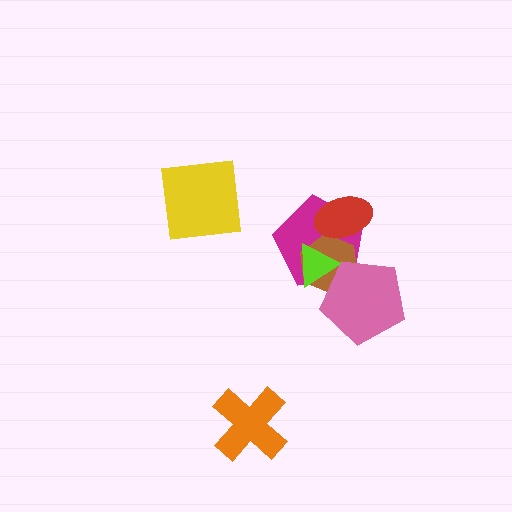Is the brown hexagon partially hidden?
Yes, it is partially covered by another shape.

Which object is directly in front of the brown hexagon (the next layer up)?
The pink pentagon is directly in front of the brown hexagon.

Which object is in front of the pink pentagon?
The lime triangle is in front of the pink pentagon.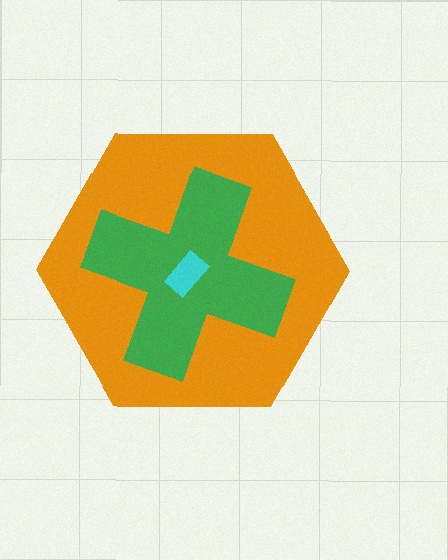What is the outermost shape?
The orange hexagon.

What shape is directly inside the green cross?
The cyan rectangle.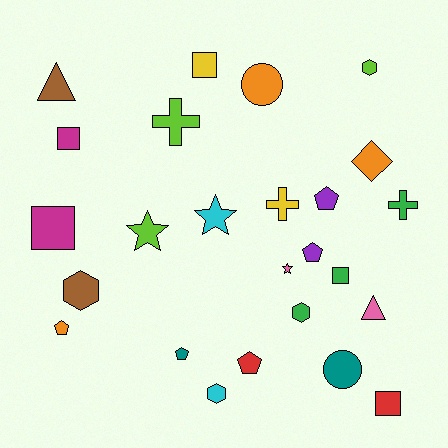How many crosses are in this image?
There are 3 crosses.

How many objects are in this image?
There are 25 objects.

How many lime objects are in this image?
There are 3 lime objects.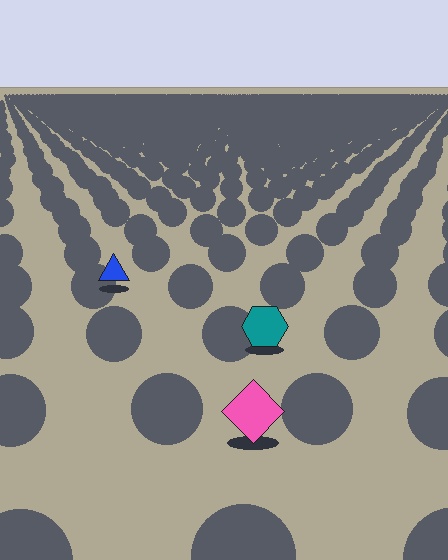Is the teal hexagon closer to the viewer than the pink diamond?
No. The pink diamond is closer — you can tell from the texture gradient: the ground texture is coarser near it.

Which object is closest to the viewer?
The pink diamond is closest. The texture marks near it are larger and more spread out.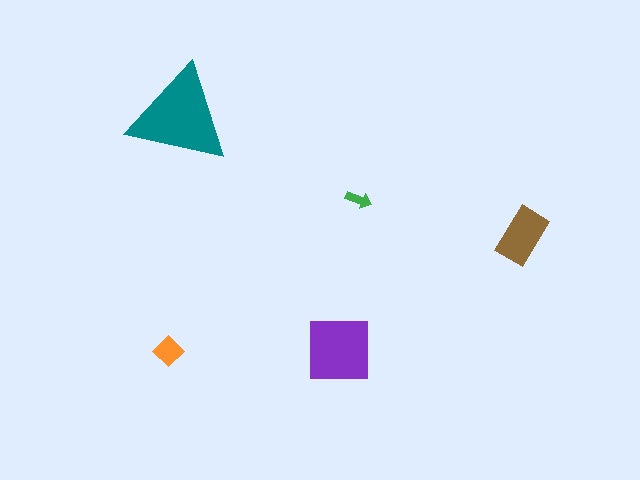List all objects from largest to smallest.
The teal triangle, the purple square, the brown rectangle, the orange diamond, the green arrow.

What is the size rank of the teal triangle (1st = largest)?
1st.